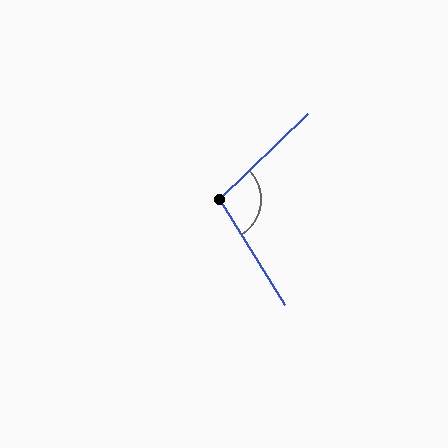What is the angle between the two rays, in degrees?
Approximately 102 degrees.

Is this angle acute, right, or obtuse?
It is obtuse.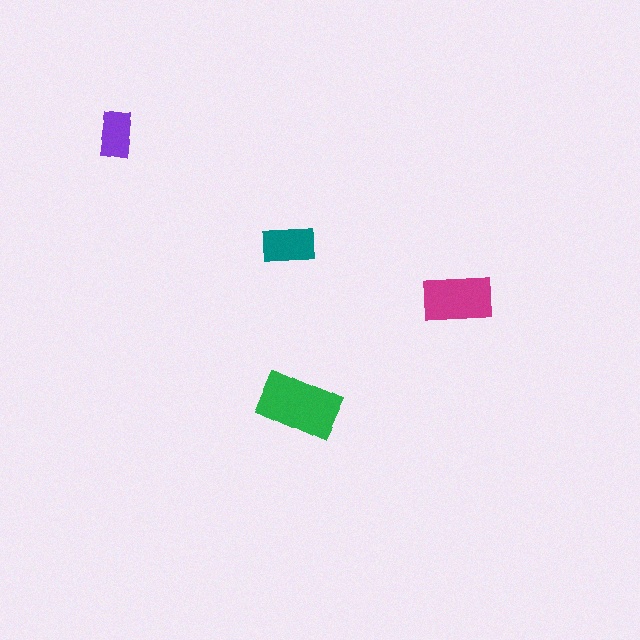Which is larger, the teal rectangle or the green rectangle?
The green one.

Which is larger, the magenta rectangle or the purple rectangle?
The magenta one.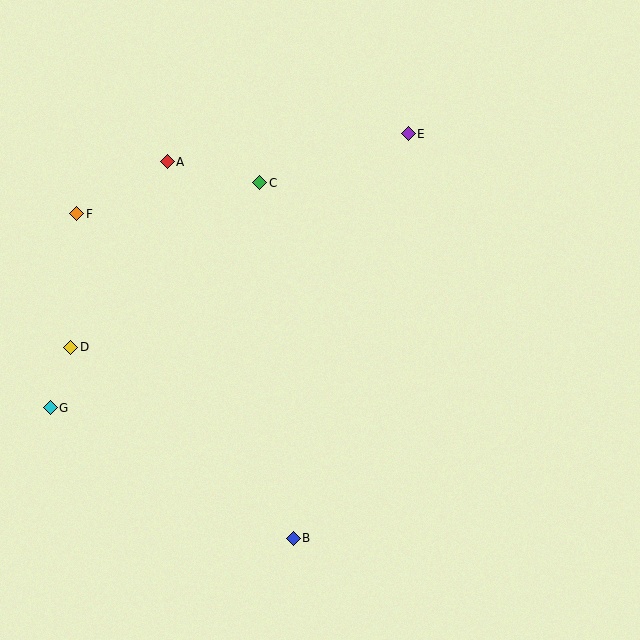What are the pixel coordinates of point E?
Point E is at (408, 134).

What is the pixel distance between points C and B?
The distance between C and B is 358 pixels.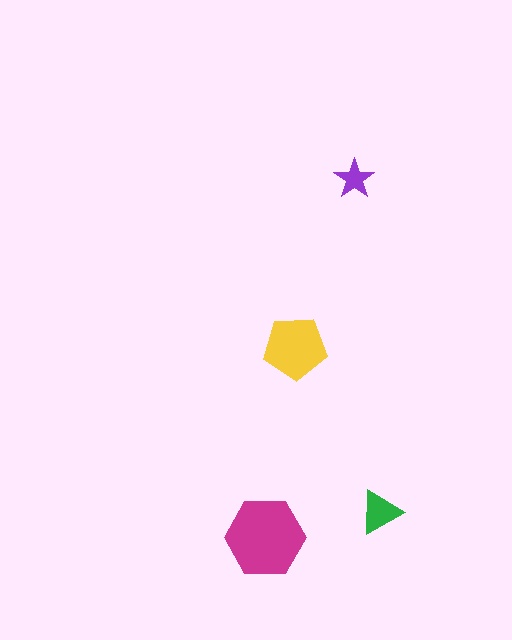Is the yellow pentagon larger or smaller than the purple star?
Larger.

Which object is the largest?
The magenta hexagon.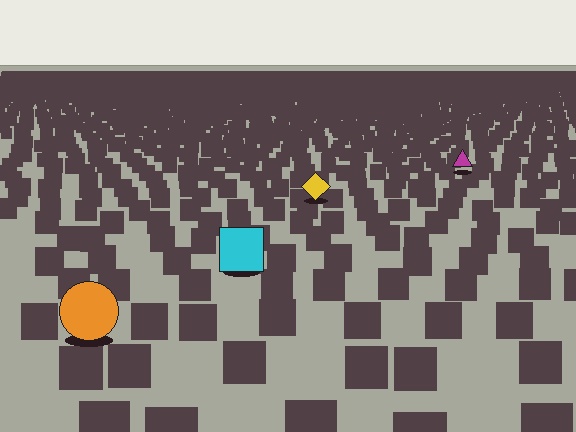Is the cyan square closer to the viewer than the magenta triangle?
Yes. The cyan square is closer — you can tell from the texture gradient: the ground texture is coarser near it.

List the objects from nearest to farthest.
From nearest to farthest: the orange circle, the cyan square, the yellow diamond, the magenta triangle.